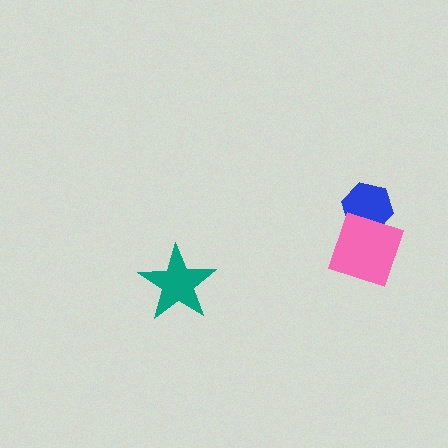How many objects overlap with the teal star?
0 objects overlap with the teal star.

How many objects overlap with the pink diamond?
1 object overlaps with the pink diamond.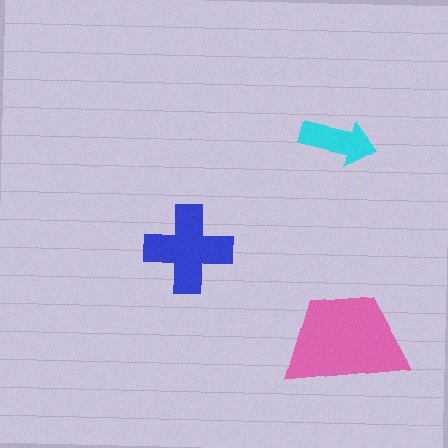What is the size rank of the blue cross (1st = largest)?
2nd.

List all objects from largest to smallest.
The pink trapezoid, the blue cross, the cyan arrow.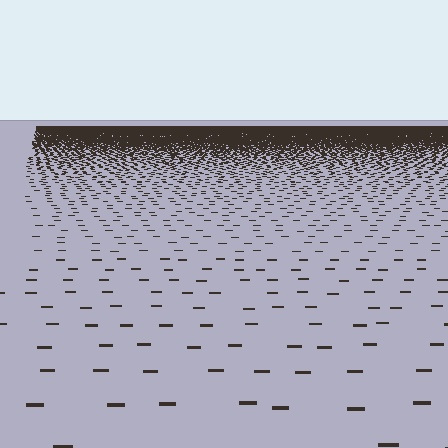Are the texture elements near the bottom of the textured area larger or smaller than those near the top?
Larger. Near the bottom, elements are closer to the viewer and appear at a bigger on-screen size.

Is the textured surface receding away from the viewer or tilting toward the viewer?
The surface is receding away from the viewer. Texture elements get smaller and denser toward the top.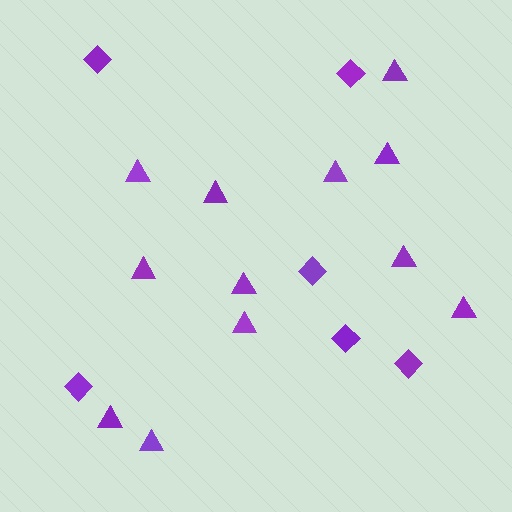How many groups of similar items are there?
There are 2 groups: one group of diamonds (6) and one group of triangles (12).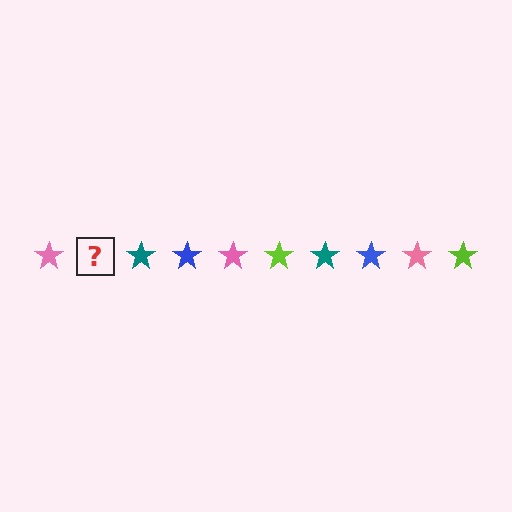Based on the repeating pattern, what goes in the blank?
The blank should be a lime star.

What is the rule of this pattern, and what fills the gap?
The rule is that the pattern cycles through pink, lime, teal, blue stars. The gap should be filled with a lime star.